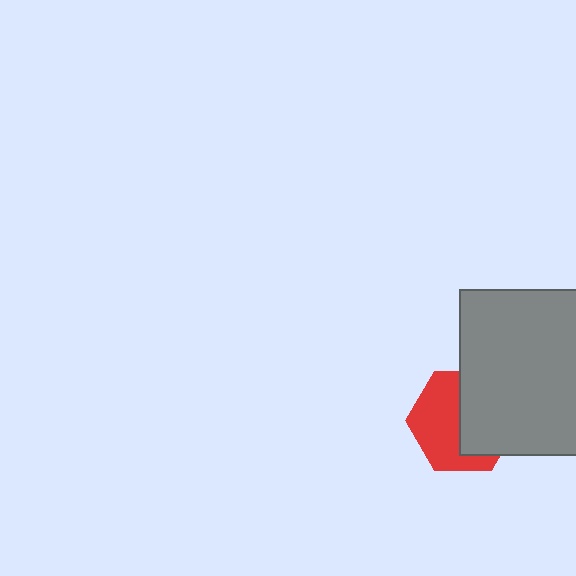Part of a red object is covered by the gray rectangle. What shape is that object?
It is a hexagon.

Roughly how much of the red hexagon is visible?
About half of it is visible (roughly 53%).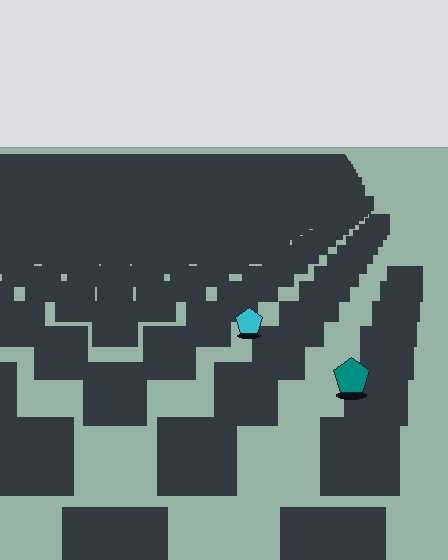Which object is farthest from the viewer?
The cyan pentagon is farthest from the viewer. It appears smaller and the ground texture around it is denser.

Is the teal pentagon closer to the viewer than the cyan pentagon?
Yes. The teal pentagon is closer — you can tell from the texture gradient: the ground texture is coarser near it.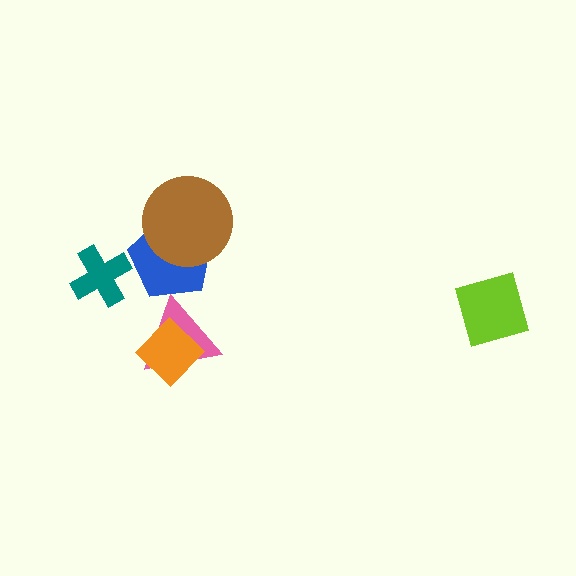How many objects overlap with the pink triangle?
1 object overlaps with the pink triangle.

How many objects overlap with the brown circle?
1 object overlaps with the brown circle.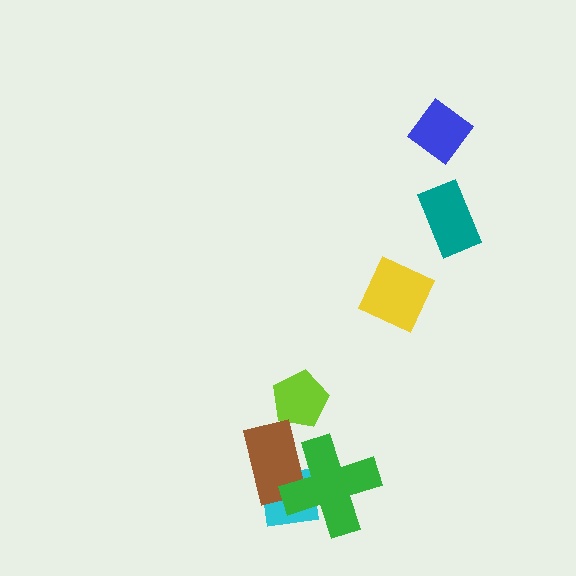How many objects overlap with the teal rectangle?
0 objects overlap with the teal rectangle.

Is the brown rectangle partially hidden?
Yes, it is partially covered by another shape.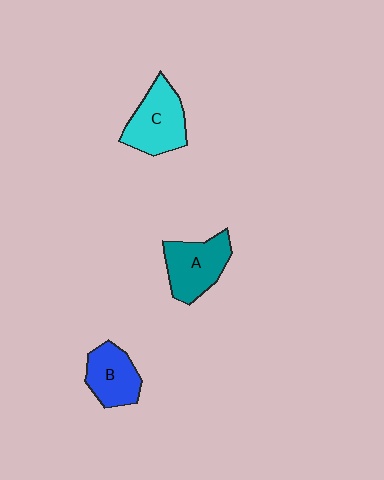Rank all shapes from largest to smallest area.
From largest to smallest: C (cyan), A (teal), B (blue).